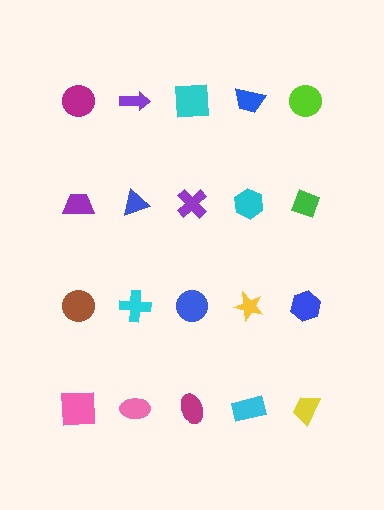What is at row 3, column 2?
A cyan cross.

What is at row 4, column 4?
A cyan rectangle.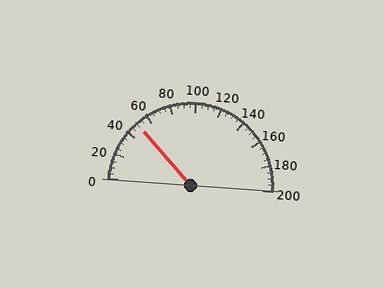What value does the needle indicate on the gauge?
The needle indicates approximately 50.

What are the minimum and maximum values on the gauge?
The gauge ranges from 0 to 200.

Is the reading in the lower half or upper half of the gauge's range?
The reading is in the lower half of the range (0 to 200).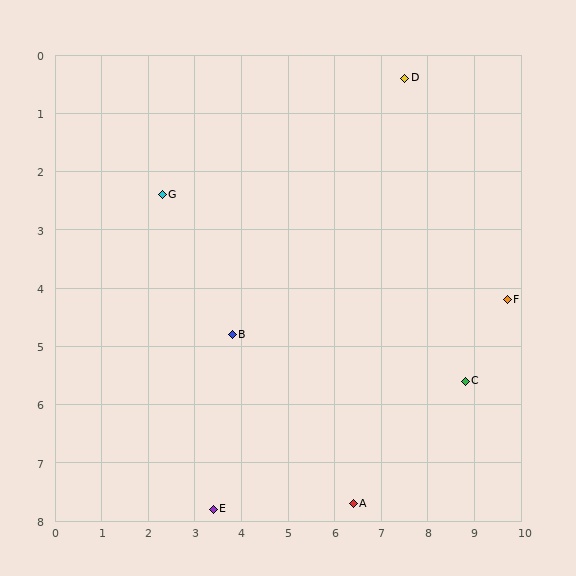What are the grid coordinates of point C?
Point C is at approximately (8.8, 5.6).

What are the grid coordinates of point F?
Point F is at approximately (9.7, 4.2).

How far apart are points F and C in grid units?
Points F and C are about 1.7 grid units apart.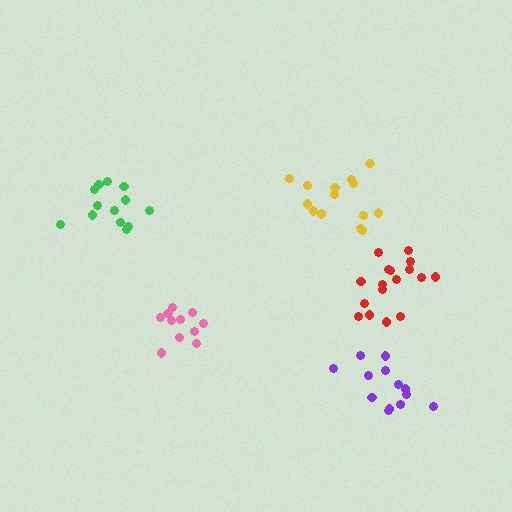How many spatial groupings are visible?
There are 5 spatial groupings.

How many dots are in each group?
Group 1: 13 dots, Group 2: 14 dots, Group 3: 13 dots, Group 4: 17 dots, Group 5: 11 dots (68 total).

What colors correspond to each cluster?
The clusters are colored: purple, yellow, green, red, pink.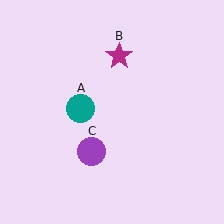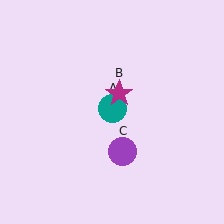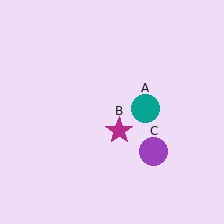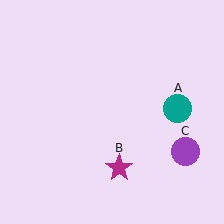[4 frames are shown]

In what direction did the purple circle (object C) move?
The purple circle (object C) moved right.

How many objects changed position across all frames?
3 objects changed position: teal circle (object A), magenta star (object B), purple circle (object C).